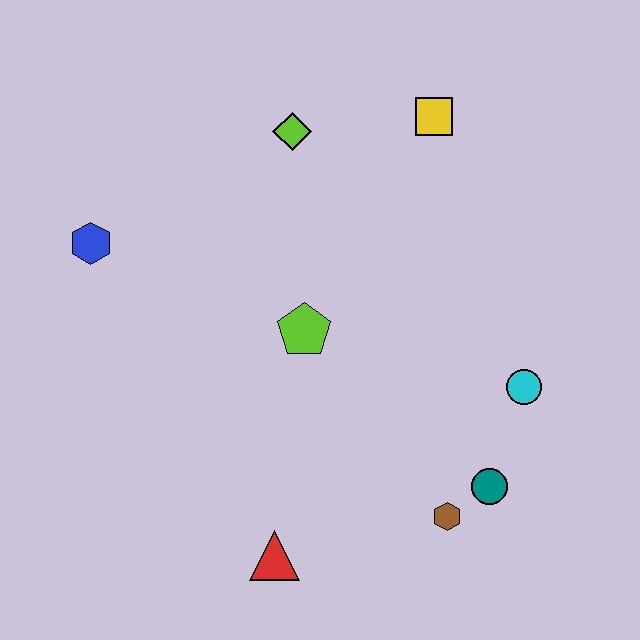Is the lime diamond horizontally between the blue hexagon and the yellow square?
Yes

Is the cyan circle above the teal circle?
Yes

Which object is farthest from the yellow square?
The red triangle is farthest from the yellow square.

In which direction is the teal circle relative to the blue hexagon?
The teal circle is to the right of the blue hexagon.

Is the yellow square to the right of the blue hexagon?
Yes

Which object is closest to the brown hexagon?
The teal circle is closest to the brown hexagon.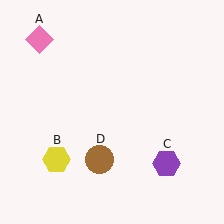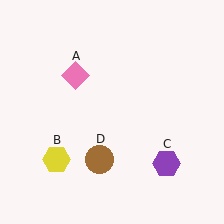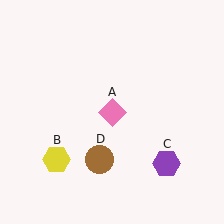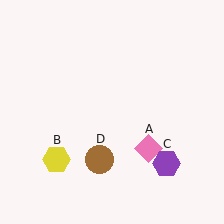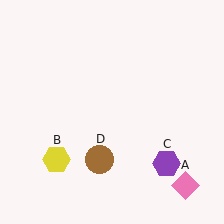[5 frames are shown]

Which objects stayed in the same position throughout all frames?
Yellow hexagon (object B) and purple hexagon (object C) and brown circle (object D) remained stationary.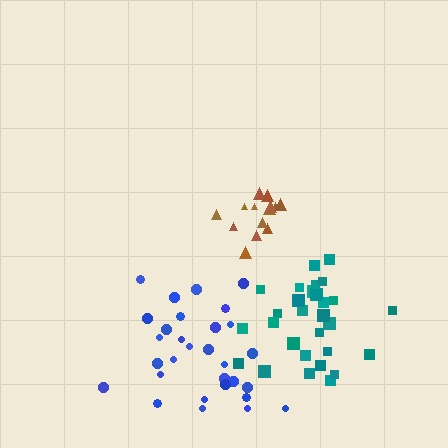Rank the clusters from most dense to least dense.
brown, teal, blue.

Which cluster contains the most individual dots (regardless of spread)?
Blue (30).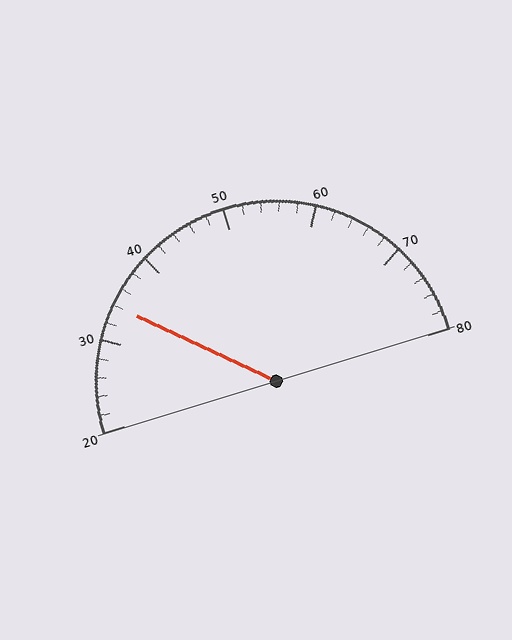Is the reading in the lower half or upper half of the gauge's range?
The reading is in the lower half of the range (20 to 80).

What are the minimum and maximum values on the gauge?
The gauge ranges from 20 to 80.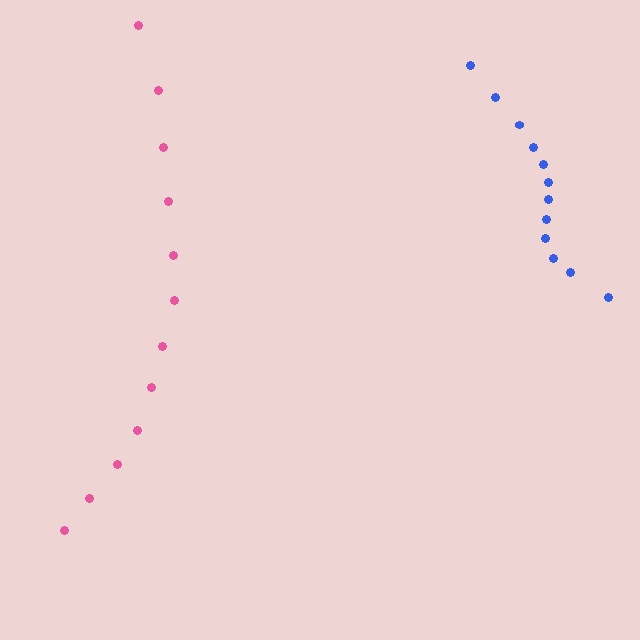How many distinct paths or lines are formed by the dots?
There are 2 distinct paths.